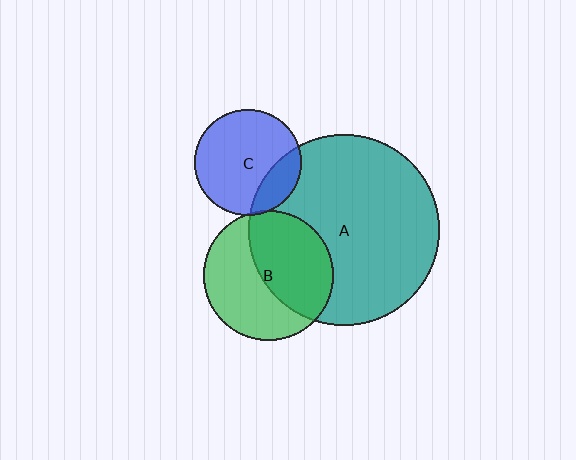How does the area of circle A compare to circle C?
Approximately 3.2 times.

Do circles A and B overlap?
Yes.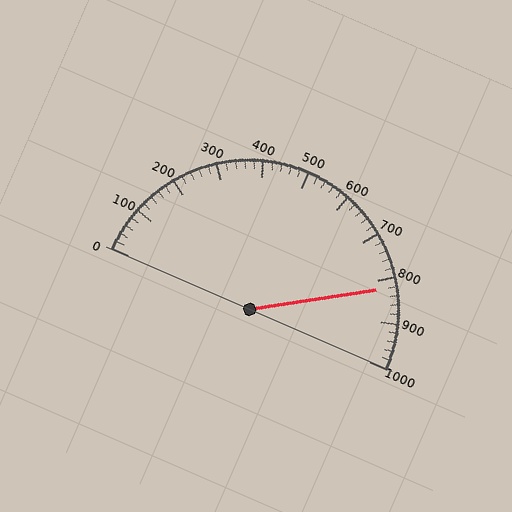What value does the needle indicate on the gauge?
The needle indicates approximately 820.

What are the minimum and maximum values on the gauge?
The gauge ranges from 0 to 1000.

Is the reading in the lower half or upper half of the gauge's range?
The reading is in the upper half of the range (0 to 1000).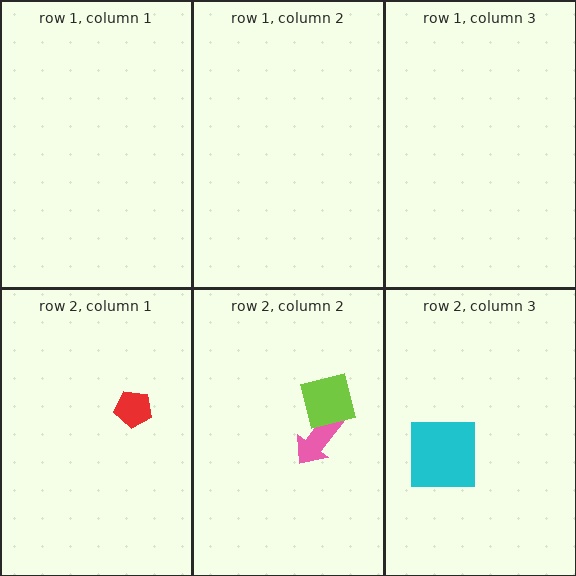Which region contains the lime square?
The row 2, column 2 region.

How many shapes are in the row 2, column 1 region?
1.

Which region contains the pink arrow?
The row 2, column 2 region.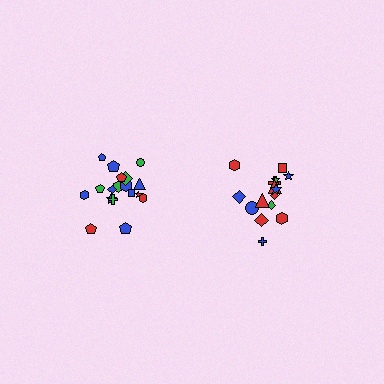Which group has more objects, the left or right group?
The left group.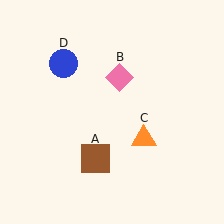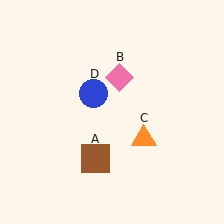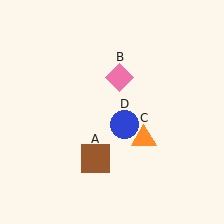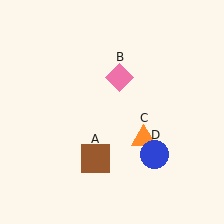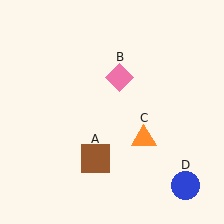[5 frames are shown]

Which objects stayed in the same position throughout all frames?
Brown square (object A) and pink diamond (object B) and orange triangle (object C) remained stationary.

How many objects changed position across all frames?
1 object changed position: blue circle (object D).